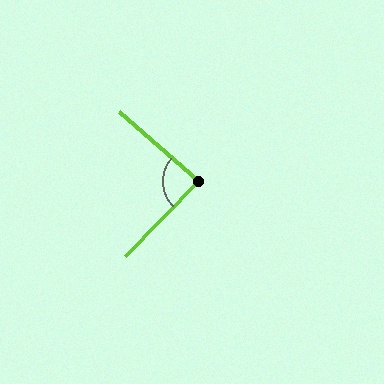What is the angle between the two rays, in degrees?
Approximately 87 degrees.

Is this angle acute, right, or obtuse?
It is approximately a right angle.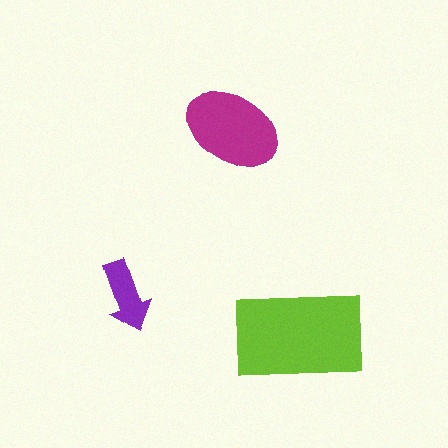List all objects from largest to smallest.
The lime rectangle, the magenta ellipse, the purple arrow.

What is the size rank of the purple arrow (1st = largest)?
3rd.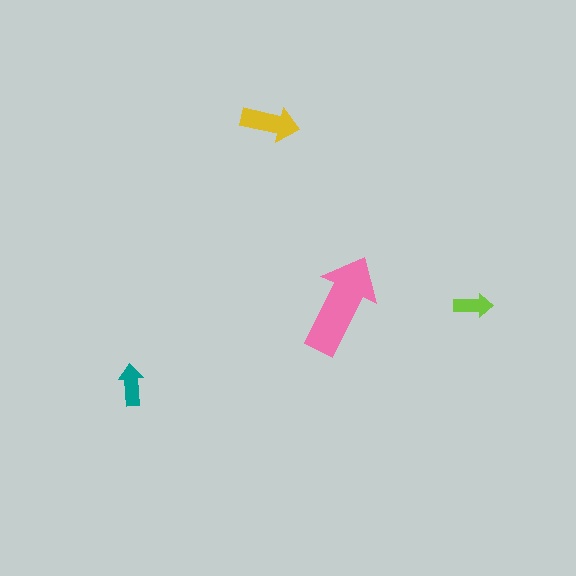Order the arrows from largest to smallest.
the pink one, the yellow one, the teal one, the lime one.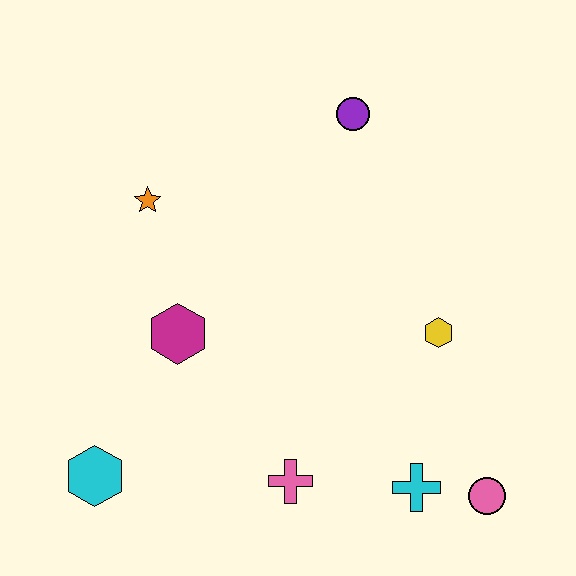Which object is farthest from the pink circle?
The orange star is farthest from the pink circle.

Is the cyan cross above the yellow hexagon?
No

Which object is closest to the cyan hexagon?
The magenta hexagon is closest to the cyan hexagon.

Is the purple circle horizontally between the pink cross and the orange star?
No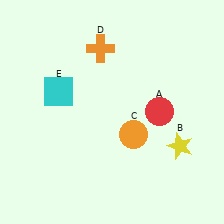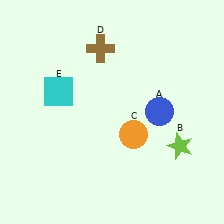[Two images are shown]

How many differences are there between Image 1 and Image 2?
There are 3 differences between the two images.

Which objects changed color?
A changed from red to blue. B changed from yellow to lime. D changed from orange to brown.